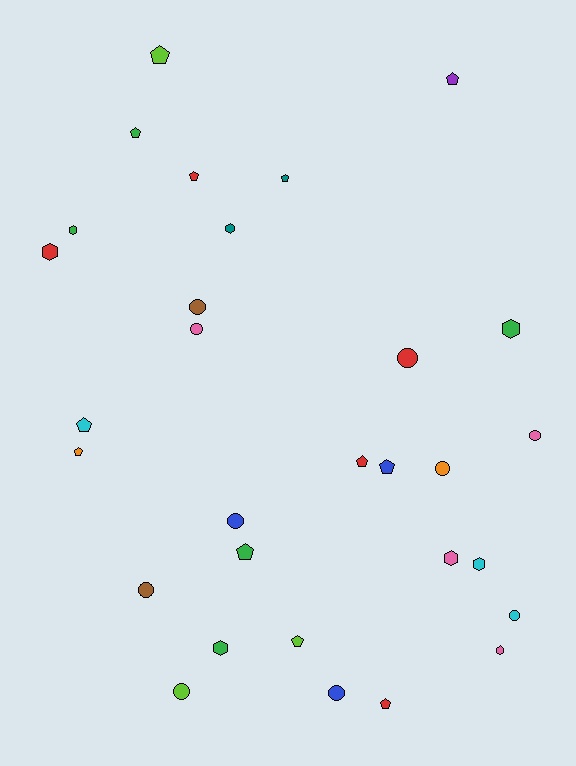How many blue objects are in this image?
There are 3 blue objects.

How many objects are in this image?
There are 30 objects.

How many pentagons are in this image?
There are 12 pentagons.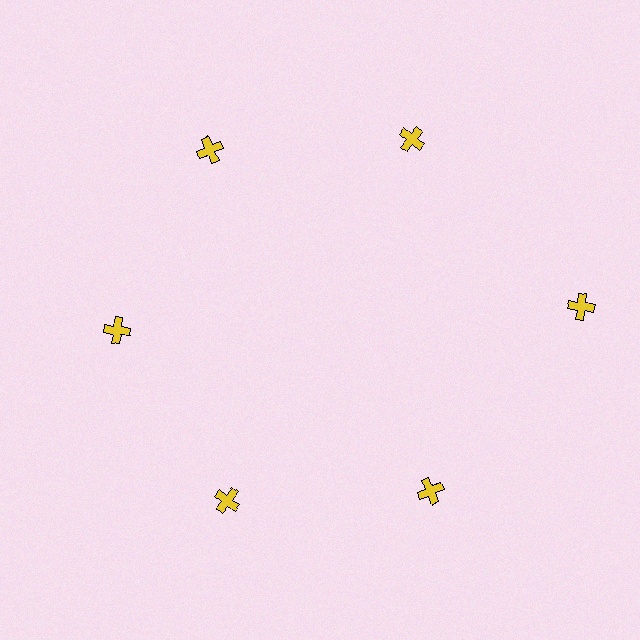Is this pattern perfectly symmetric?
No. The 6 yellow crosses are arranged in a ring, but one element near the 3 o'clock position is pushed outward from the center, breaking the 6-fold rotational symmetry.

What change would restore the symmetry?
The symmetry would be restored by moving it inward, back onto the ring so that all 6 crosses sit at equal angles and equal distance from the center.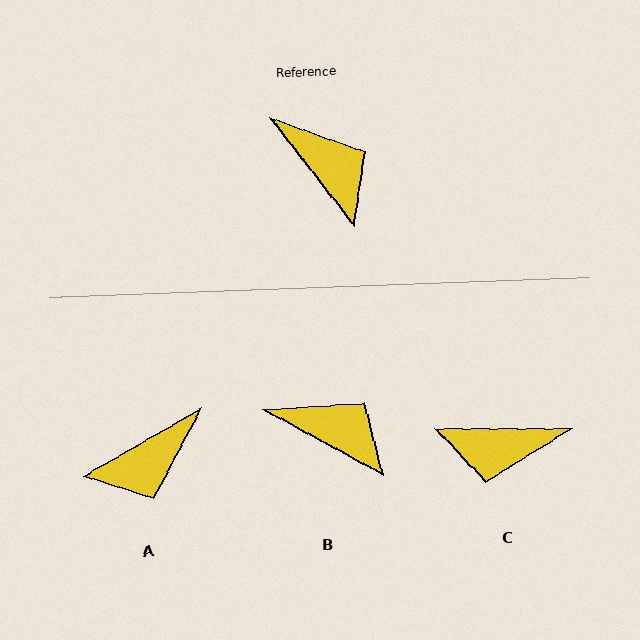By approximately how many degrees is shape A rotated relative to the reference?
Approximately 98 degrees clockwise.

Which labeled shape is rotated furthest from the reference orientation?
C, about 128 degrees away.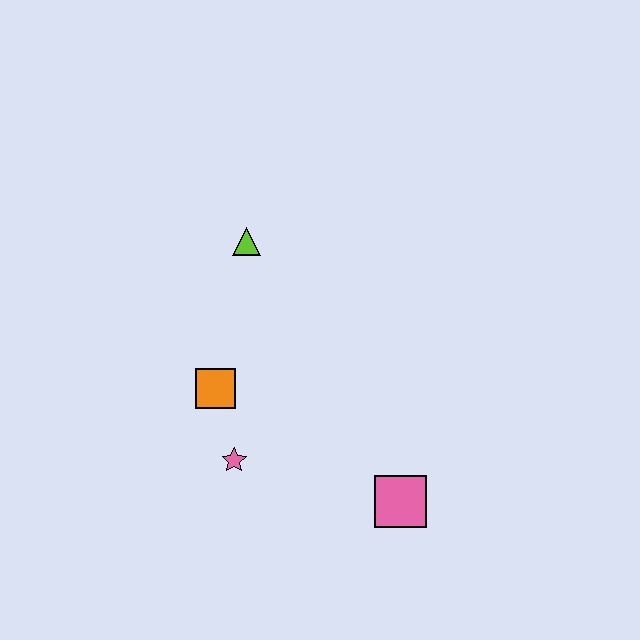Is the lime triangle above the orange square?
Yes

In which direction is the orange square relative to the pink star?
The orange square is above the pink star.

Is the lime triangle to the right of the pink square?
No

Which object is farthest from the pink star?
The lime triangle is farthest from the pink star.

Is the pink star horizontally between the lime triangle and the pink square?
No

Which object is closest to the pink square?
The pink star is closest to the pink square.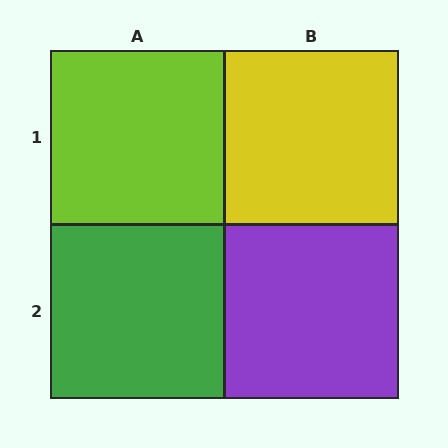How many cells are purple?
1 cell is purple.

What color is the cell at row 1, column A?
Lime.